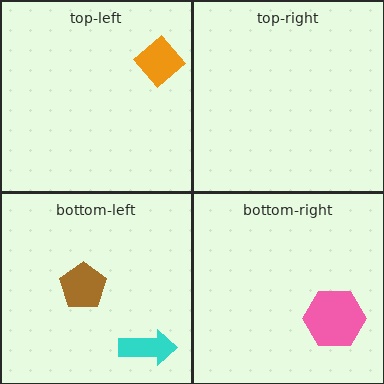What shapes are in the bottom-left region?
The cyan arrow, the brown pentagon.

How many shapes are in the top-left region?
1.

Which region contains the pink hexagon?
The bottom-right region.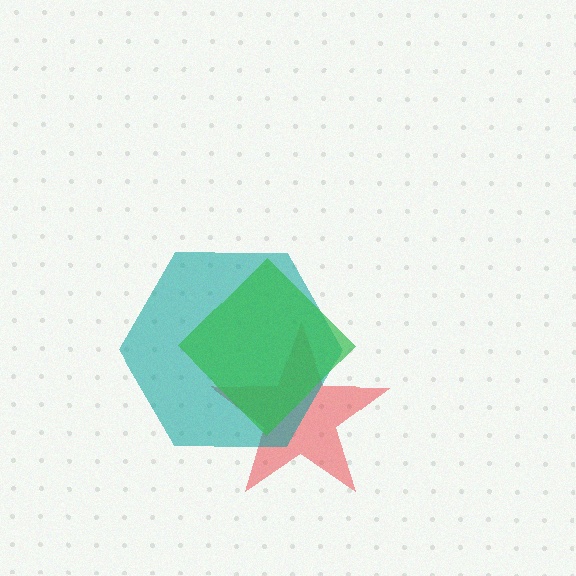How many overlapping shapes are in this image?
There are 3 overlapping shapes in the image.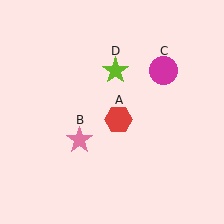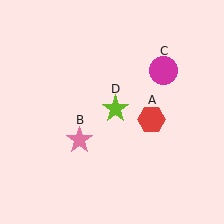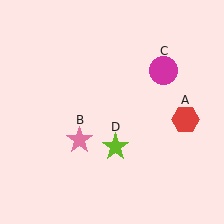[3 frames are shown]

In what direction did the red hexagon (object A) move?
The red hexagon (object A) moved right.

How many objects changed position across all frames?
2 objects changed position: red hexagon (object A), lime star (object D).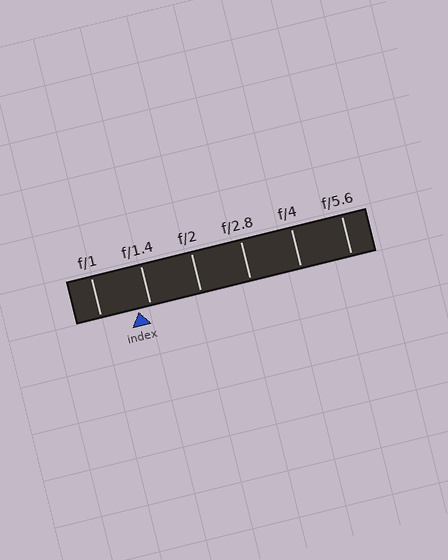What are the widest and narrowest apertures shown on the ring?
The widest aperture shown is f/1 and the narrowest is f/5.6.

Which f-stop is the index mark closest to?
The index mark is closest to f/1.4.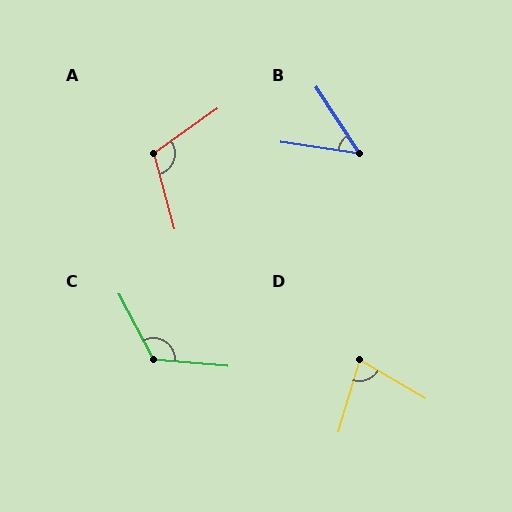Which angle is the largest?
C, at approximately 123 degrees.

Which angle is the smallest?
B, at approximately 49 degrees.